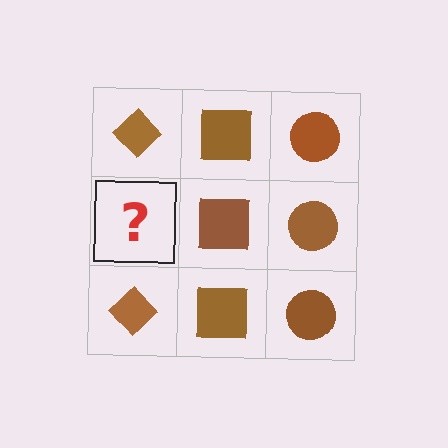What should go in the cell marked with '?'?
The missing cell should contain a brown diamond.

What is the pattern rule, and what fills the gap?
The rule is that each column has a consistent shape. The gap should be filled with a brown diamond.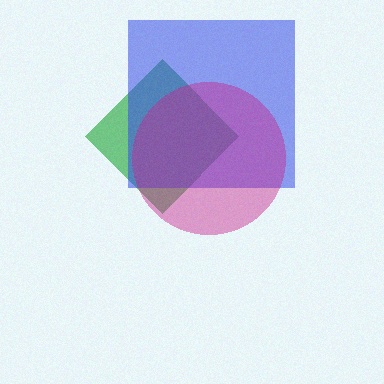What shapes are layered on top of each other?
The layered shapes are: a green diamond, a blue square, a magenta circle.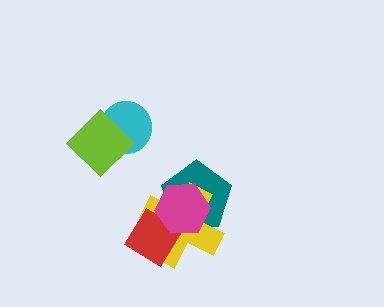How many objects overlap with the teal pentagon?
3 objects overlap with the teal pentagon.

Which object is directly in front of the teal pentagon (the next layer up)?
The yellow cross is directly in front of the teal pentagon.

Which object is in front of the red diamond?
The magenta hexagon is in front of the red diamond.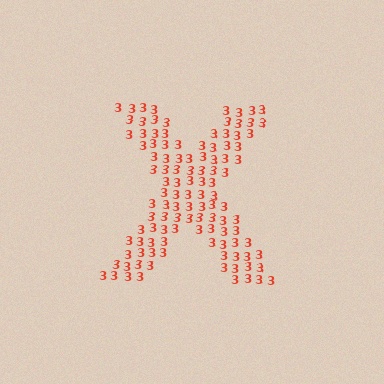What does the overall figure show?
The overall figure shows the letter X.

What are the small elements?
The small elements are digit 3's.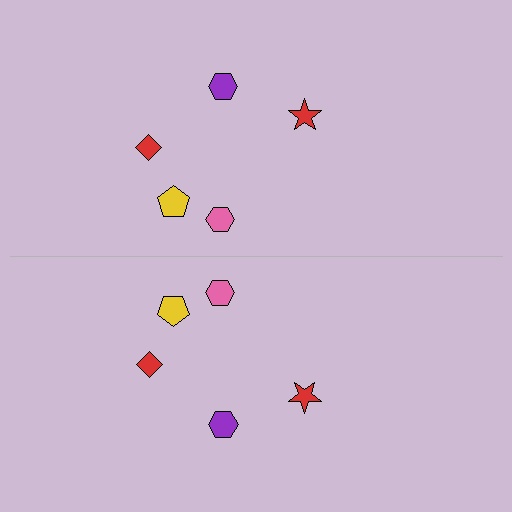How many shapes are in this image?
There are 10 shapes in this image.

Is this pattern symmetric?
Yes, this pattern has bilateral (reflection) symmetry.